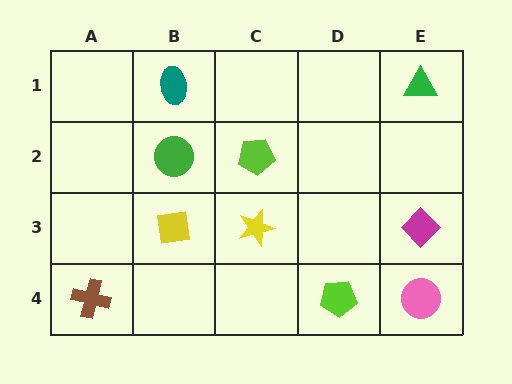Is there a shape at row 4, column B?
No, that cell is empty.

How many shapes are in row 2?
2 shapes.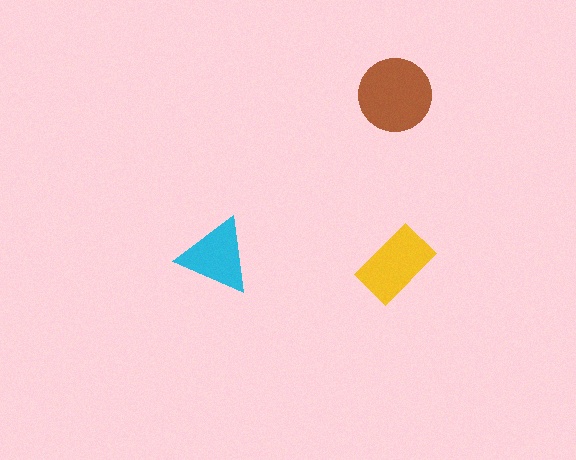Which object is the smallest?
The cyan triangle.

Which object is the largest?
The brown circle.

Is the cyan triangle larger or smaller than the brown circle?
Smaller.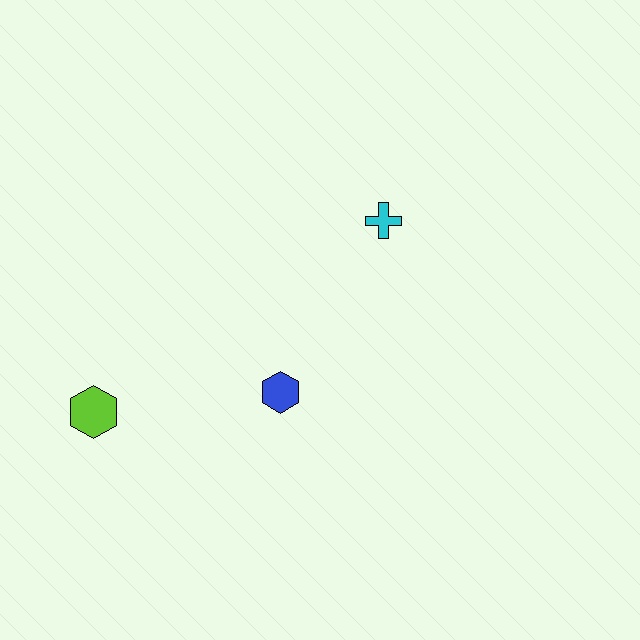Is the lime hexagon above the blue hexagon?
No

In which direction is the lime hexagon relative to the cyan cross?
The lime hexagon is to the left of the cyan cross.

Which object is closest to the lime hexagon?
The blue hexagon is closest to the lime hexagon.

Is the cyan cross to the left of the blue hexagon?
No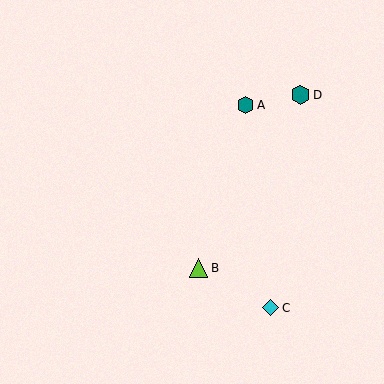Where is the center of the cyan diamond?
The center of the cyan diamond is at (270, 308).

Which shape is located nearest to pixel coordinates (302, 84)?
The teal hexagon (labeled D) at (301, 95) is nearest to that location.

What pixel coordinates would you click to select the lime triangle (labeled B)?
Click at (199, 268) to select the lime triangle B.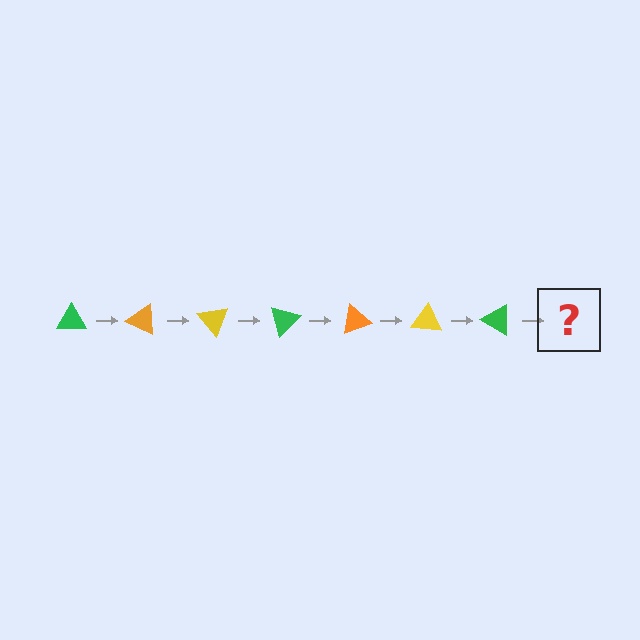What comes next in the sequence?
The next element should be an orange triangle, rotated 175 degrees from the start.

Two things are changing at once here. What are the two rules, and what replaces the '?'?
The two rules are that it rotates 25 degrees each step and the color cycles through green, orange, and yellow. The '?' should be an orange triangle, rotated 175 degrees from the start.